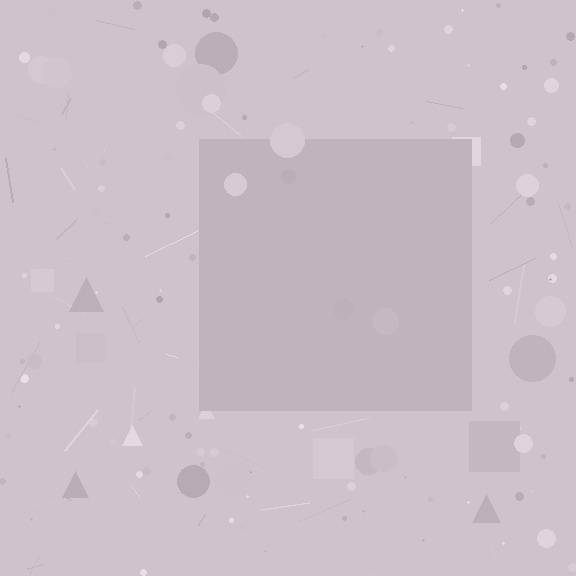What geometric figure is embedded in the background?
A square is embedded in the background.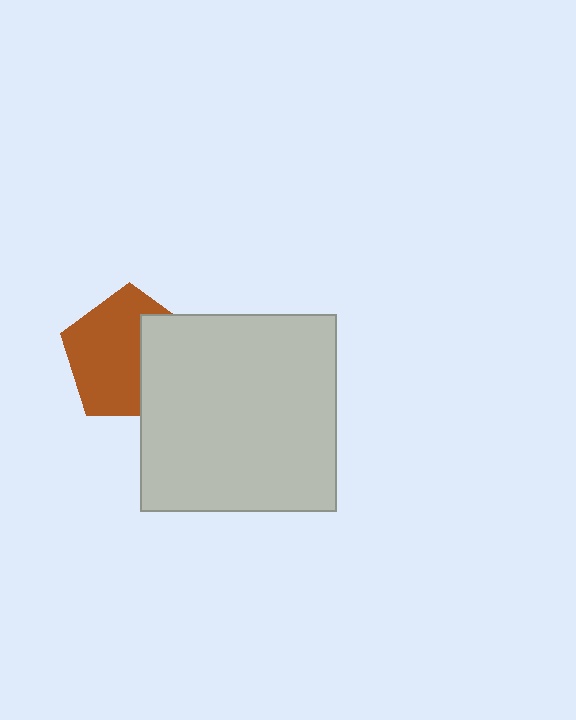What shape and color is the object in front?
The object in front is a light gray square.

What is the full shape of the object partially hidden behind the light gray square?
The partially hidden object is a brown pentagon.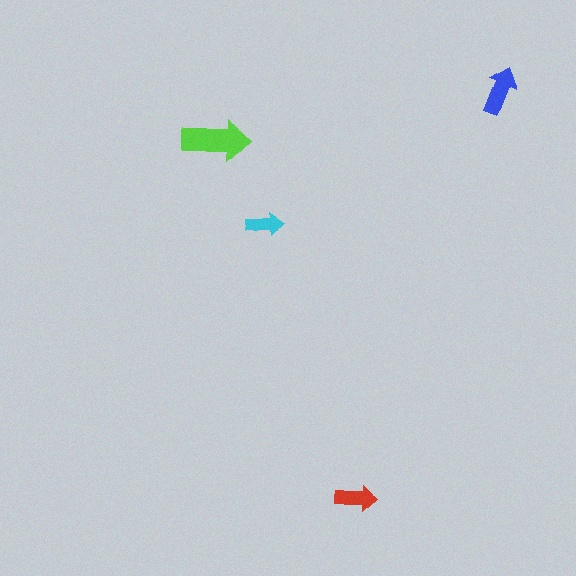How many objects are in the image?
There are 4 objects in the image.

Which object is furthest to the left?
The lime arrow is leftmost.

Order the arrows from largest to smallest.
the lime one, the blue one, the red one, the cyan one.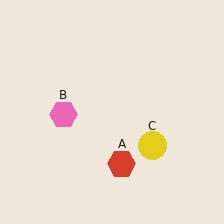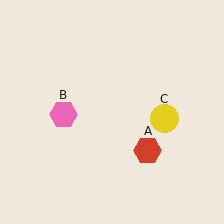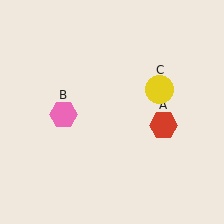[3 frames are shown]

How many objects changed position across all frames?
2 objects changed position: red hexagon (object A), yellow circle (object C).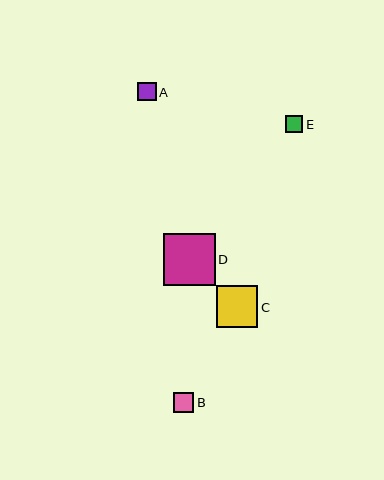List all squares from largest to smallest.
From largest to smallest: D, C, B, A, E.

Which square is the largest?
Square D is the largest with a size of approximately 52 pixels.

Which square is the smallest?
Square E is the smallest with a size of approximately 17 pixels.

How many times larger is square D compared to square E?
Square D is approximately 3.0 times the size of square E.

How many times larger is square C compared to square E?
Square C is approximately 2.4 times the size of square E.